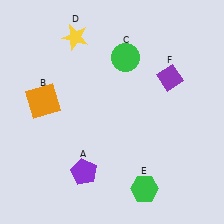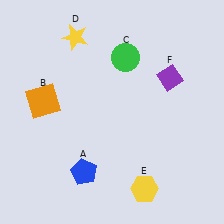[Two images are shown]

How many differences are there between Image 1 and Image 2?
There are 2 differences between the two images.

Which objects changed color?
A changed from purple to blue. E changed from green to yellow.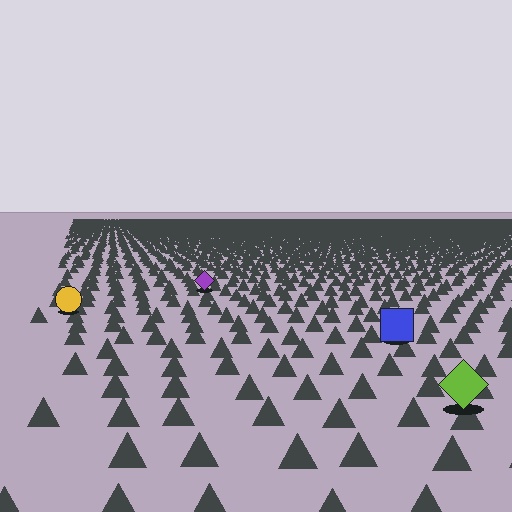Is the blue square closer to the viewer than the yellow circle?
Yes. The blue square is closer — you can tell from the texture gradient: the ground texture is coarser near it.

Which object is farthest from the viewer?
The purple diamond is farthest from the viewer. It appears smaller and the ground texture around it is denser.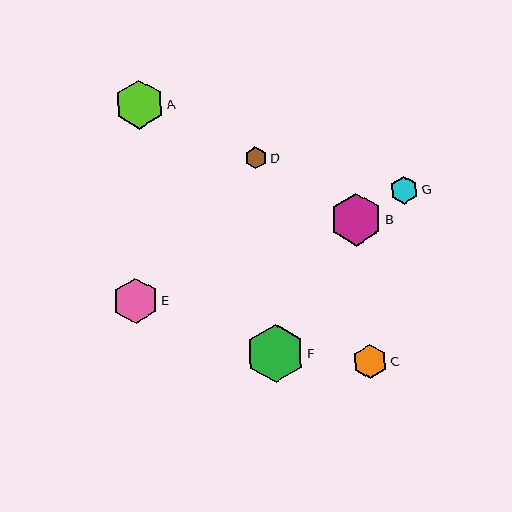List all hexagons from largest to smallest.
From largest to smallest: F, B, A, E, C, G, D.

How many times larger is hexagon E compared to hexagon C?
Hexagon E is approximately 1.3 times the size of hexagon C.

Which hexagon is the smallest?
Hexagon D is the smallest with a size of approximately 22 pixels.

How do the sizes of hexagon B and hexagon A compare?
Hexagon B and hexagon A are approximately the same size.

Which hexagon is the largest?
Hexagon F is the largest with a size of approximately 58 pixels.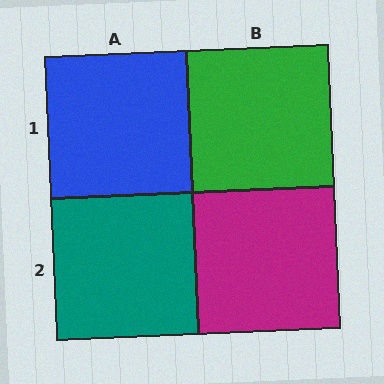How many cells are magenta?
1 cell is magenta.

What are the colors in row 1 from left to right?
Blue, green.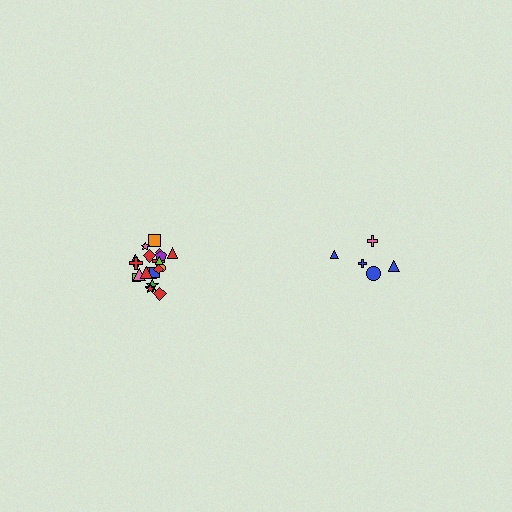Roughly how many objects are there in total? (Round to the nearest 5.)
Roughly 25 objects in total.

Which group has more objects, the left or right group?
The left group.